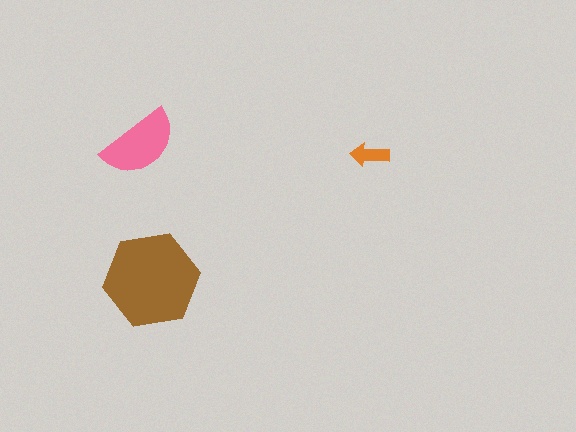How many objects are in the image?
There are 3 objects in the image.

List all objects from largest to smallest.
The brown hexagon, the pink semicircle, the orange arrow.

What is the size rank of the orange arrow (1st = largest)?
3rd.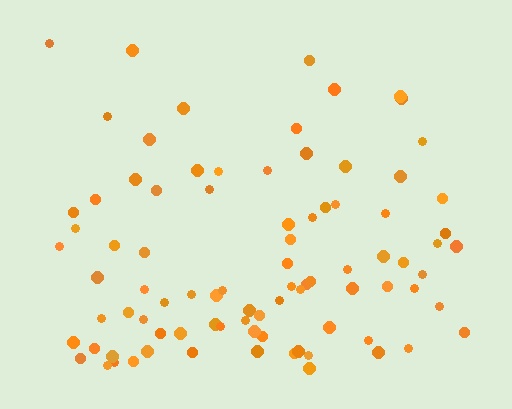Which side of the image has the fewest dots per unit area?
The top.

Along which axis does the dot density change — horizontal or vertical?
Vertical.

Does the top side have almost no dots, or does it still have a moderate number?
Still a moderate number, just noticeably fewer than the bottom.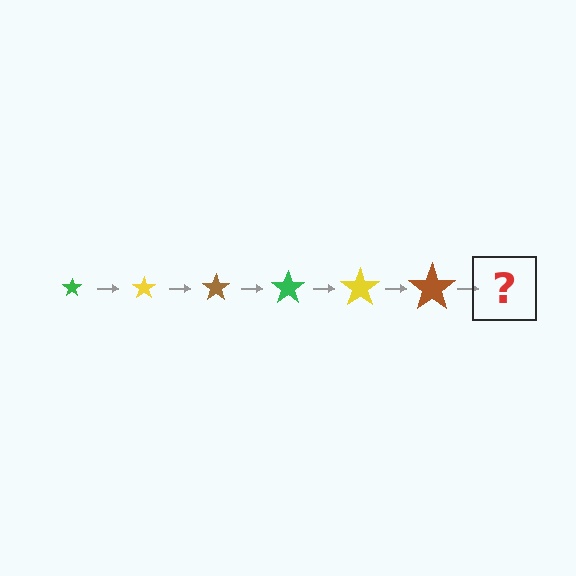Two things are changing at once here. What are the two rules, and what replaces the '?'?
The two rules are that the star grows larger each step and the color cycles through green, yellow, and brown. The '?' should be a green star, larger than the previous one.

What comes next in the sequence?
The next element should be a green star, larger than the previous one.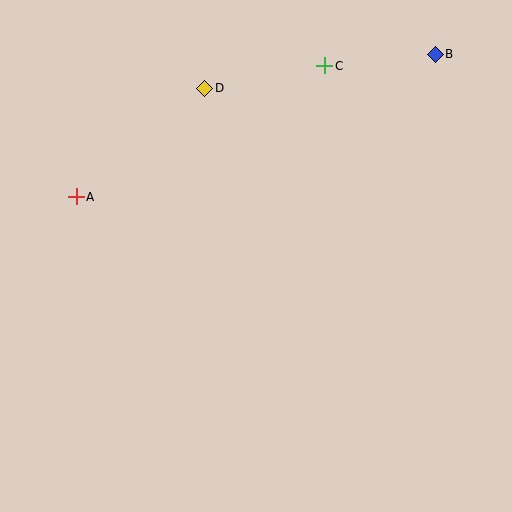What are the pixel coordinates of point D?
Point D is at (205, 88).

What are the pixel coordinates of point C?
Point C is at (325, 66).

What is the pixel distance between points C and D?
The distance between C and D is 122 pixels.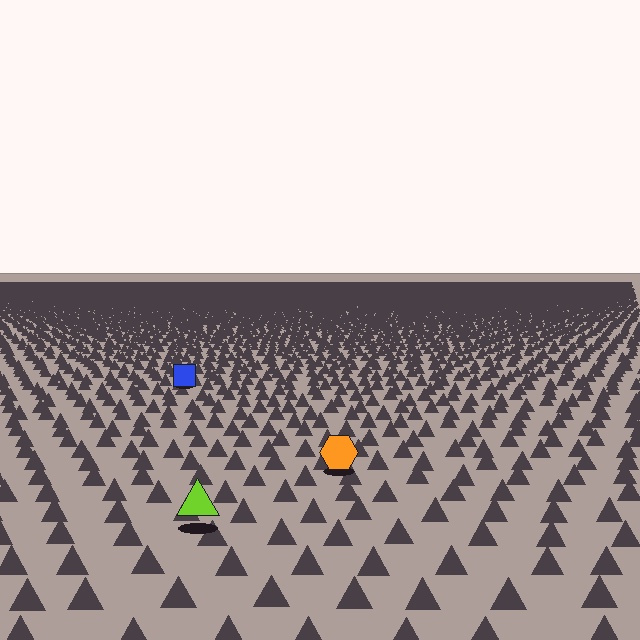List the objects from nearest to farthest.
From nearest to farthest: the lime triangle, the orange hexagon, the blue square.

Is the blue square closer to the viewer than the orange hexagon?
No. The orange hexagon is closer — you can tell from the texture gradient: the ground texture is coarser near it.